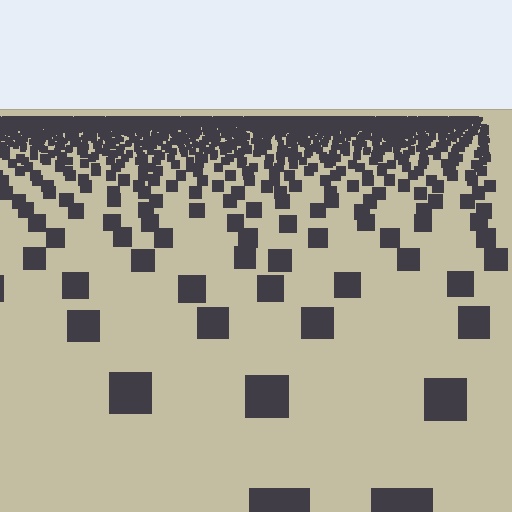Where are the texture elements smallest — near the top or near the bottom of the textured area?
Near the top.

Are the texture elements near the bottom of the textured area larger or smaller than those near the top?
Larger. Near the bottom, elements are closer to the viewer and appear at a bigger on-screen size.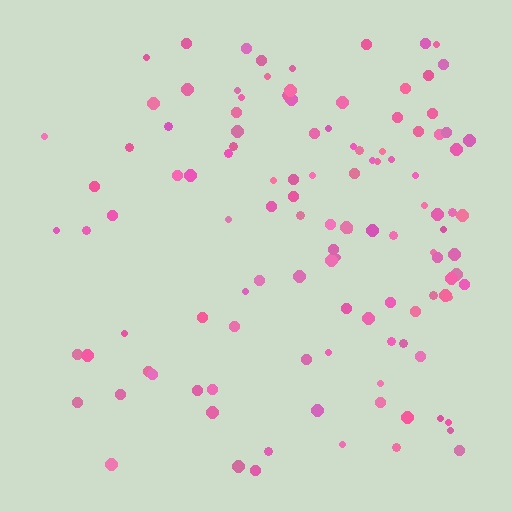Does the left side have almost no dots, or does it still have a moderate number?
Still a moderate number, just noticeably fewer than the right.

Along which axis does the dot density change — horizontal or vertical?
Horizontal.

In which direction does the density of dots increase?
From left to right, with the right side densest.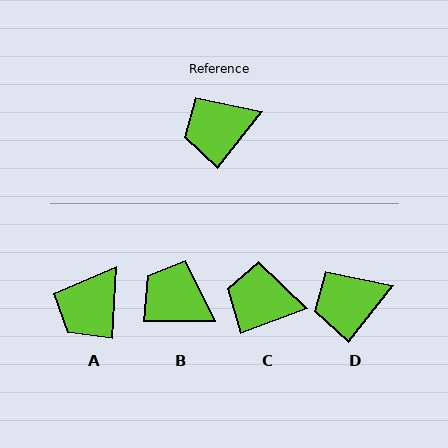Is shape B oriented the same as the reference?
No, it is off by about 52 degrees.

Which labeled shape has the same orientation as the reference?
D.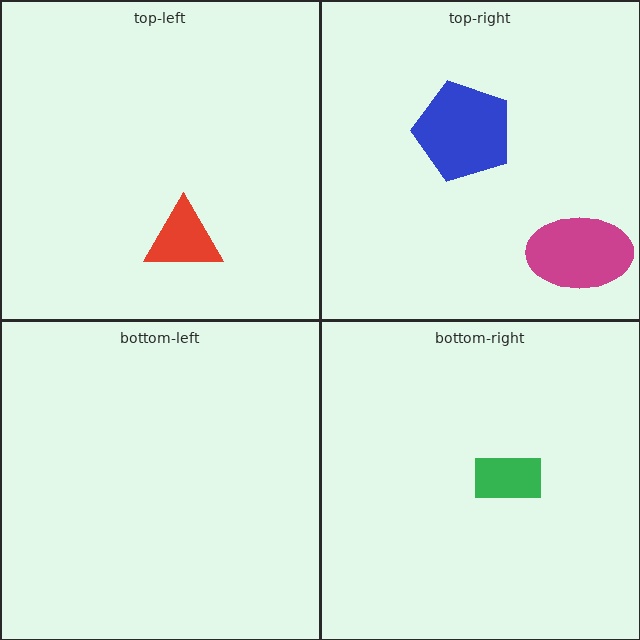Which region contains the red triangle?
The top-left region.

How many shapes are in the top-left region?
1.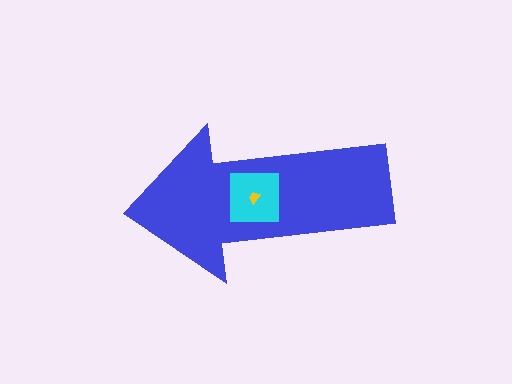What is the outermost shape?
The blue arrow.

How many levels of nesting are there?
3.